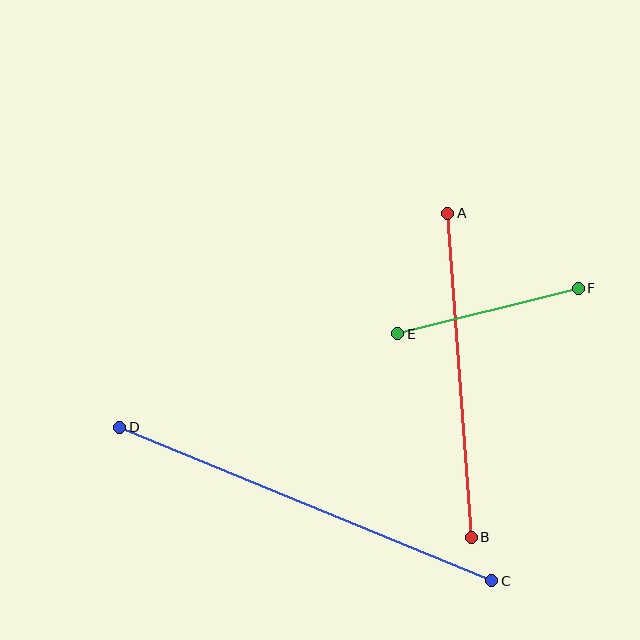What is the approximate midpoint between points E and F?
The midpoint is at approximately (488, 311) pixels.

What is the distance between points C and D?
The distance is approximately 403 pixels.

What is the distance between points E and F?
The distance is approximately 186 pixels.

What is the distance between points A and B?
The distance is approximately 325 pixels.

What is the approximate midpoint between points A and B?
The midpoint is at approximately (459, 375) pixels.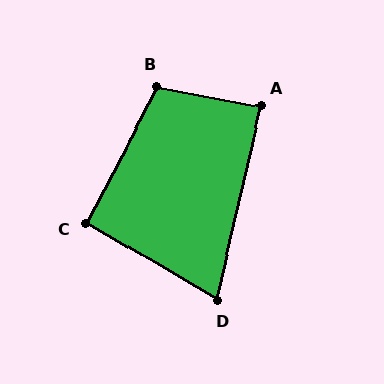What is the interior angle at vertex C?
Approximately 93 degrees (approximately right).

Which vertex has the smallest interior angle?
D, at approximately 73 degrees.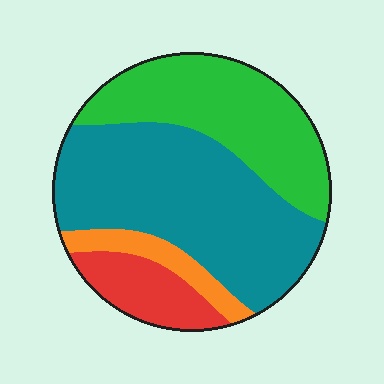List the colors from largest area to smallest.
From largest to smallest: teal, green, red, orange.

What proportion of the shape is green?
Green covers about 30% of the shape.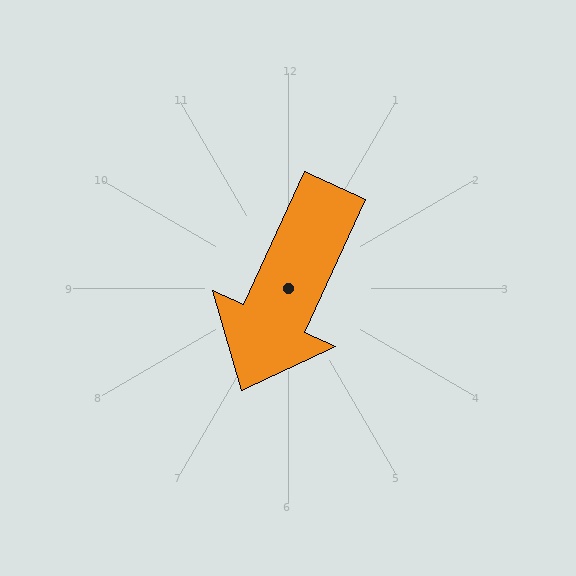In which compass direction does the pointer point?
Southwest.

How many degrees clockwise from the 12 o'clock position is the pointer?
Approximately 205 degrees.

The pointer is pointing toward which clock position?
Roughly 7 o'clock.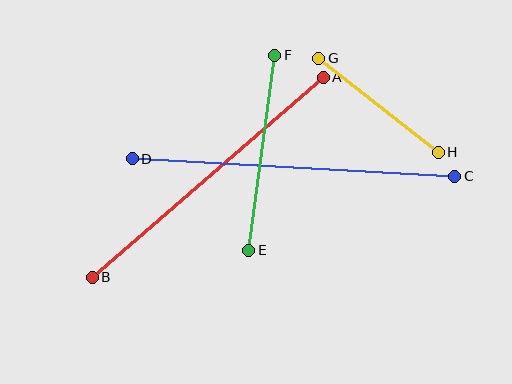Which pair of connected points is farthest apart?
Points C and D are farthest apart.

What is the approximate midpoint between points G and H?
The midpoint is at approximately (378, 105) pixels.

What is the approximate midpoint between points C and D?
The midpoint is at approximately (293, 167) pixels.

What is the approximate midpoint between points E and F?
The midpoint is at approximately (262, 153) pixels.